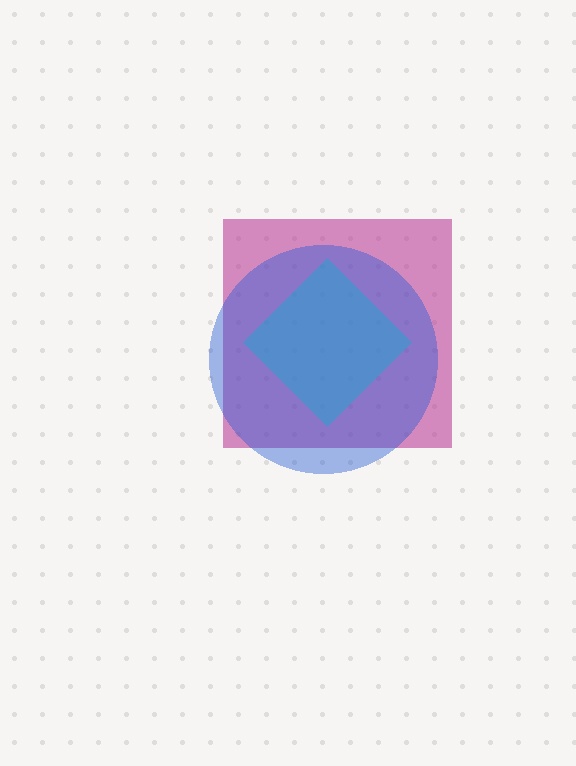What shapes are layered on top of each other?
The layered shapes are: a magenta square, a cyan diamond, a blue circle.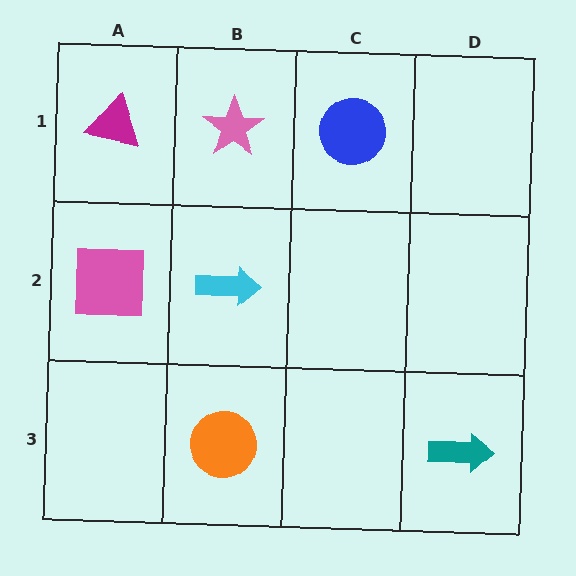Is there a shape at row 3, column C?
No, that cell is empty.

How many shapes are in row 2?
2 shapes.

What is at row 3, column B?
An orange circle.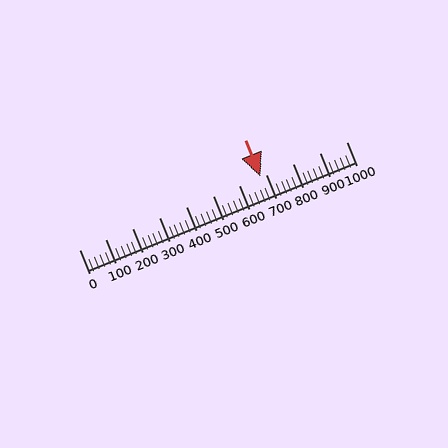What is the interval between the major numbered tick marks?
The major tick marks are spaced 100 units apart.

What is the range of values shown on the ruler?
The ruler shows values from 0 to 1000.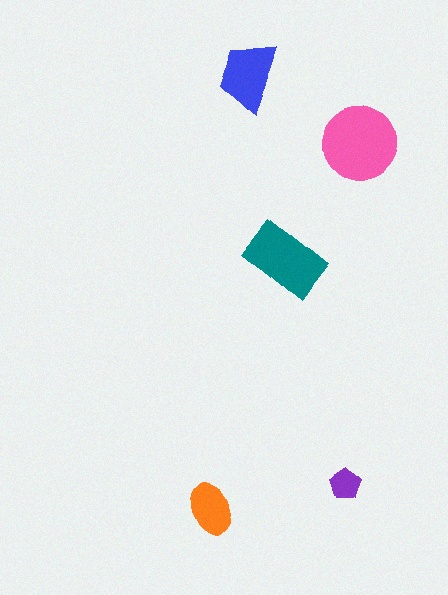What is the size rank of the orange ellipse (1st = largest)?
4th.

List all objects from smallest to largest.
The purple pentagon, the orange ellipse, the blue trapezoid, the teal rectangle, the pink circle.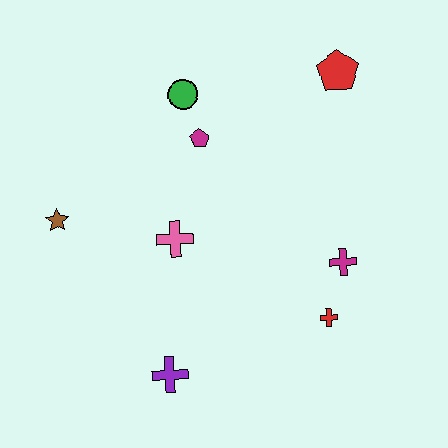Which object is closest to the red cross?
The magenta cross is closest to the red cross.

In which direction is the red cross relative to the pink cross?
The red cross is to the right of the pink cross.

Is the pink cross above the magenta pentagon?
No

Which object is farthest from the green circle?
The purple cross is farthest from the green circle.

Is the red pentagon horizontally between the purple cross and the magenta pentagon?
No